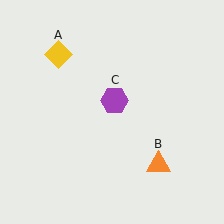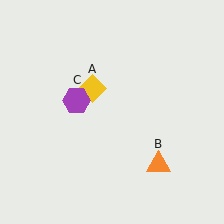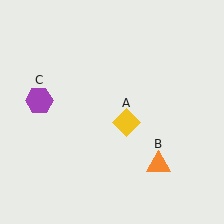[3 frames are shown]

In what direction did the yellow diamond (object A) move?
The yellow diamond (object A) moved down and to the right.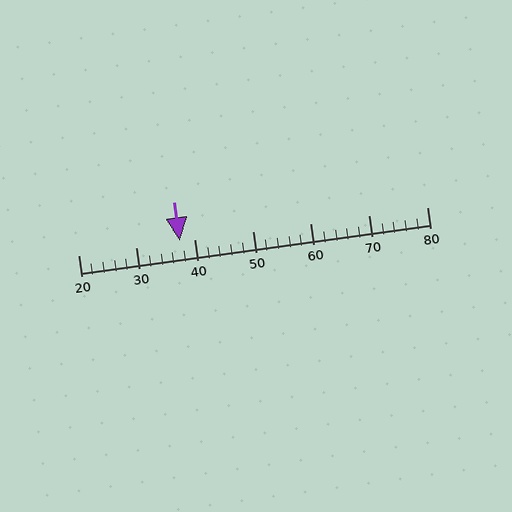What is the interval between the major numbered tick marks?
The major tick marks are spaced 10 units apart.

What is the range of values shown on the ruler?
The ruler shows values from 20 to 80.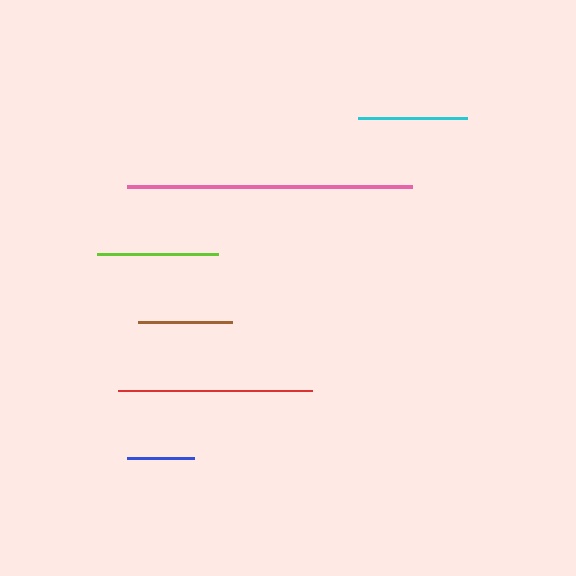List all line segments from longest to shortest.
From longest to shortest: pink, red, lime, cyan, brown, blue.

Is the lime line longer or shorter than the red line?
The red line is longer than the lime line.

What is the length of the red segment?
The red segment is approximately 194 pixels long.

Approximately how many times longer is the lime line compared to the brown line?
The lime line is approximately 1.3 times the length of the brown line.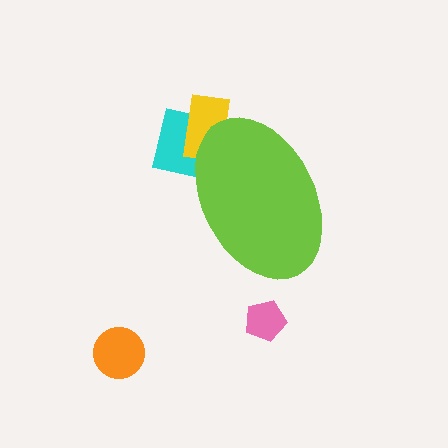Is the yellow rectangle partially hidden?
Yes, the yellow rectangle is partially hidden behind the lime ellipse.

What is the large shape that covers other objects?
A lime ellipse.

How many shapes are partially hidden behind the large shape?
2 shapes are partially hidden.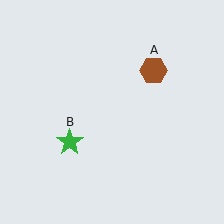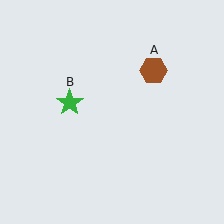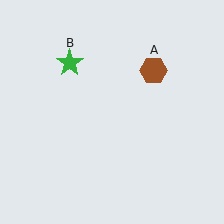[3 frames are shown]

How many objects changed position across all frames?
1 object changed position: green star (object B).